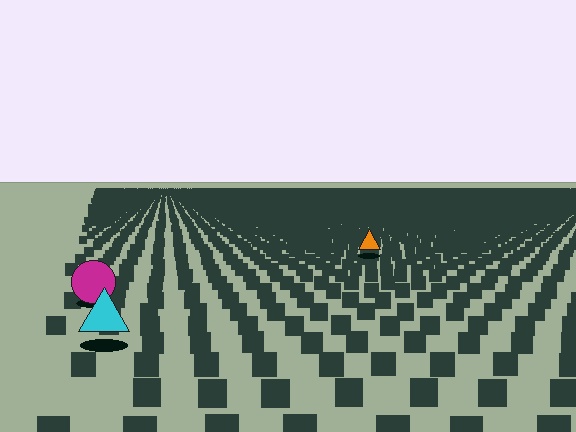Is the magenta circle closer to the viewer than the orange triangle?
Yes. The magenta circle is closer — you can tell from the texture gradient: the ground texture is coarser near it.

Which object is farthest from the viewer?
The orange triangle is farthest from the viewer. It appears smaller and the ground texture around it is denser.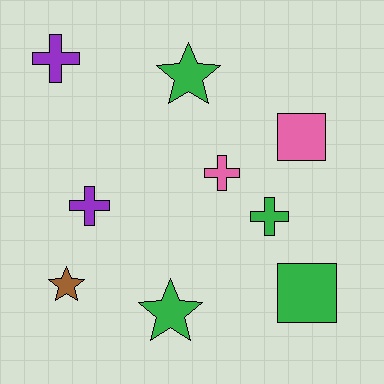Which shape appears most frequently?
Cross, with 4 objects.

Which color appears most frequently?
Green, with 4 objects.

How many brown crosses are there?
There are no brown crosses.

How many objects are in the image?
There are 9 objects.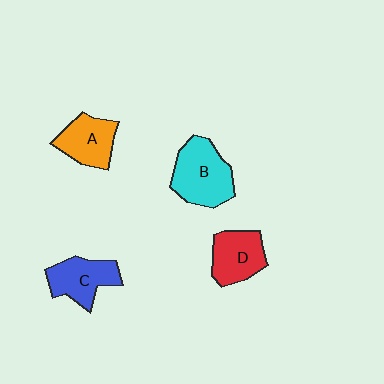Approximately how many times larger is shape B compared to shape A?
Approximately 1.3 times.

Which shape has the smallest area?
Shape A (orange).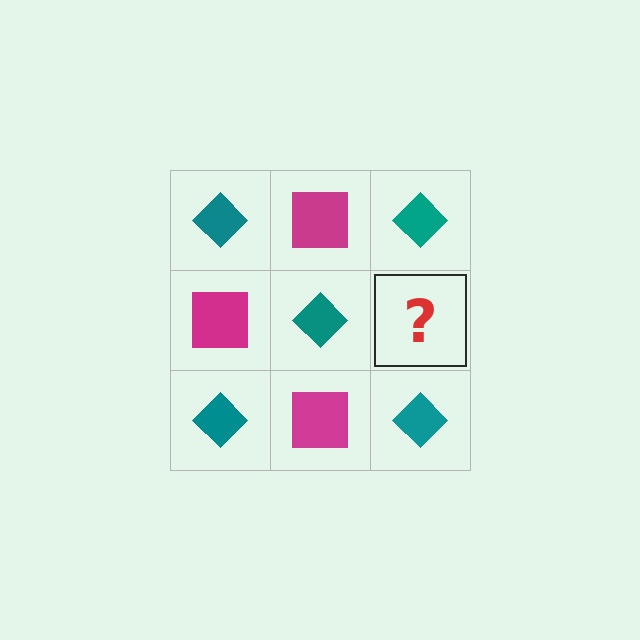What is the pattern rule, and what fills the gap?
The rule is that it alternates teal diamond and magenta square in a checkerboard pattern. The gap should be filled with a magenta square.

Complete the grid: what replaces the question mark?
The question mark should be replaced with a magenta square.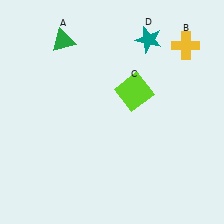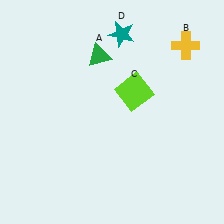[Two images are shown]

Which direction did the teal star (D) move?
The teal star (D) moved left.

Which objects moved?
The objects that moved are: the green triangle (A), the teal star (D).